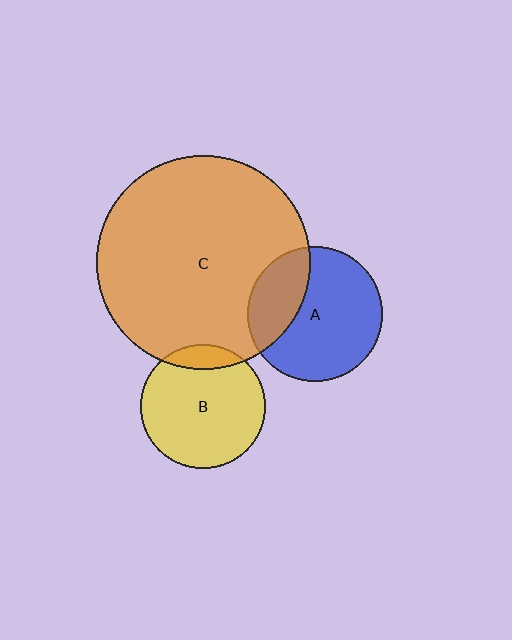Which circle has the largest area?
Circle C (orange).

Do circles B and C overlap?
Yes.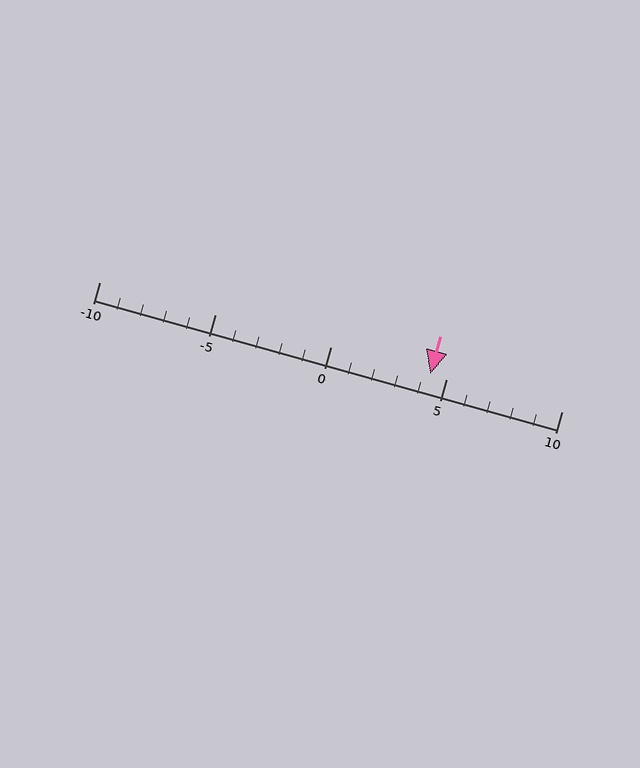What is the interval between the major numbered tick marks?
The major tick marks are spaced 5 units apart.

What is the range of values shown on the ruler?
The ruler shows values from -10 to 10.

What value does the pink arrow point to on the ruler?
The pink arrow points to approximately 4.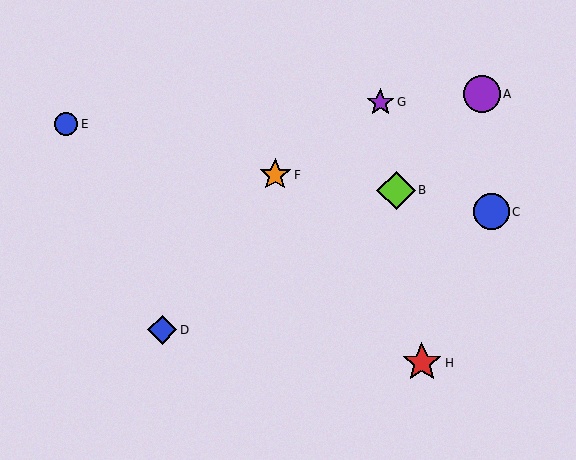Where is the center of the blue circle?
The center of the blue circle is at (66, 124).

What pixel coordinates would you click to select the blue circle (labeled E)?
Click at (66, 124) to select the blue circle E.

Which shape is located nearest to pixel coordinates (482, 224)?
The blue circle (labeled C) at (491, 212) is nearest to that location.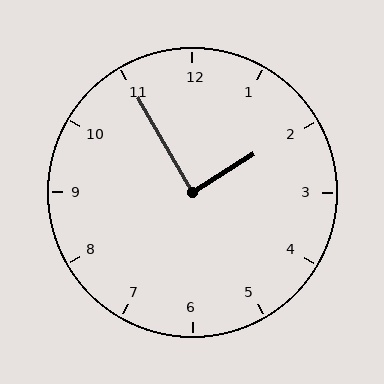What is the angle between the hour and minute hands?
Approximately 88 degrees.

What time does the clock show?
1:55.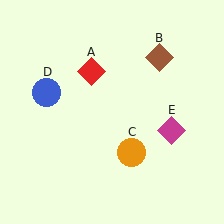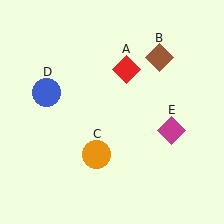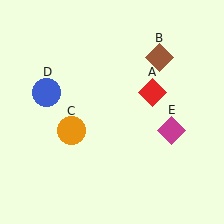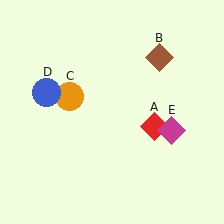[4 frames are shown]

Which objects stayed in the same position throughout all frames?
Brown diamond (object B) and blue circle (object D) and magenta diamond (object E) remained stationary.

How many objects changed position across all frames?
2 objects changed position: red diamond (object A), orange circle (object C).